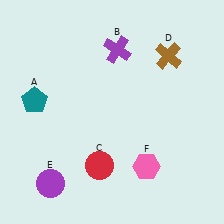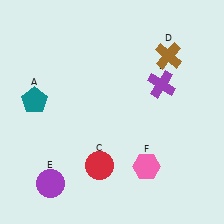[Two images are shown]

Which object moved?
The purple cross (B) moved right.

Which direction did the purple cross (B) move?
The purple cross (B) moved right.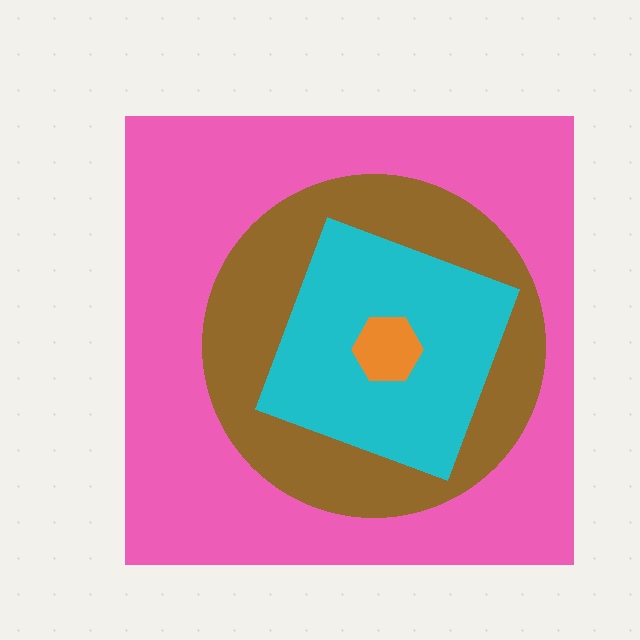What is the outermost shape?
The pink square.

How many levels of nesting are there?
4.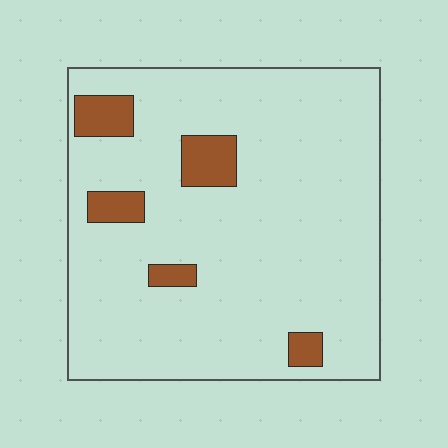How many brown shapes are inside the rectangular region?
5.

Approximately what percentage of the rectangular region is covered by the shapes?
Approximately 10%.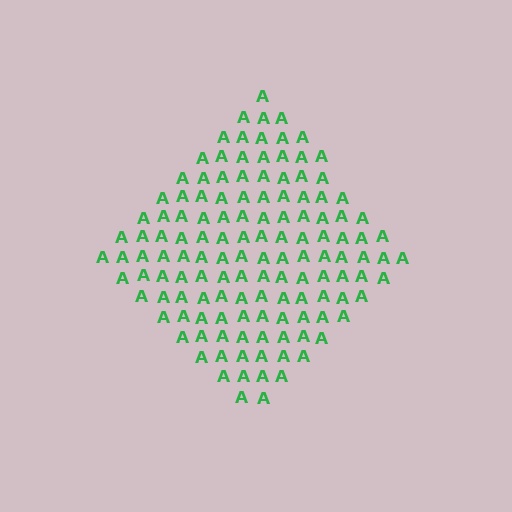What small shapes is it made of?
It is made of small letter A's.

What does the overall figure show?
The overall figure shows a diamond.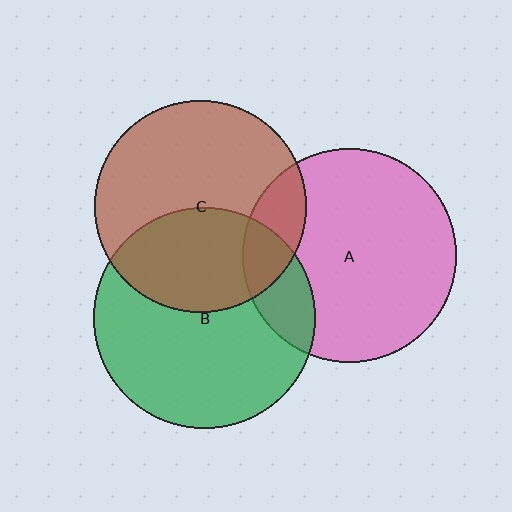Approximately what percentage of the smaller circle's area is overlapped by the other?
Approximately 15%.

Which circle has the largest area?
Circle B (green).